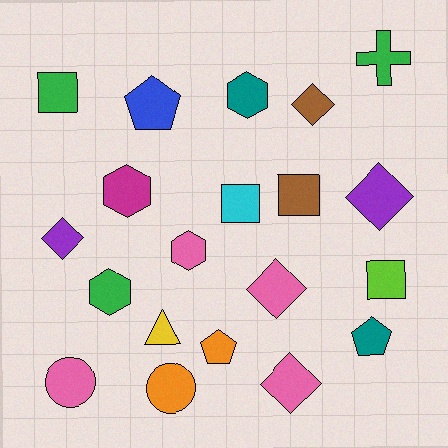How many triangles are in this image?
There is 1 triangle.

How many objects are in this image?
There are 20 objects.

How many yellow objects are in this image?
There is 1 yellow object.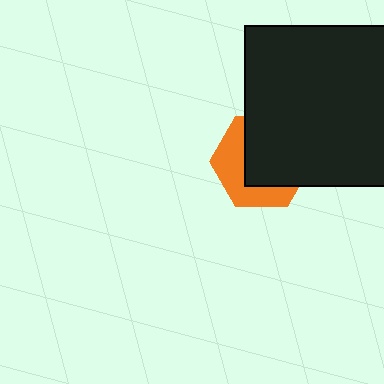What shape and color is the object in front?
The object in front is a black square.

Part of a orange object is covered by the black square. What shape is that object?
It is a hexagon.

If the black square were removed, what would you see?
You would see the complete orange hexagon.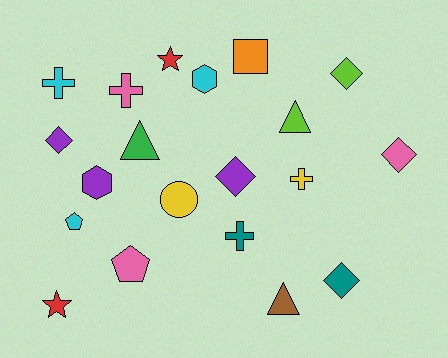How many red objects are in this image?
There are 2 red objects.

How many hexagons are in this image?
There are 2 hexagons.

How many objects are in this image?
There are 20 objects.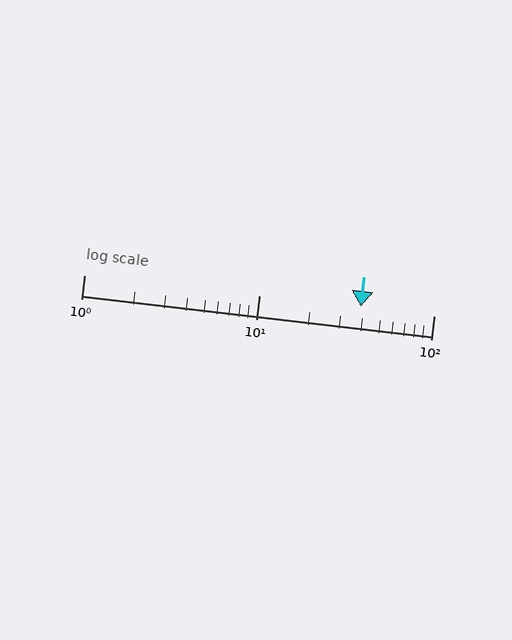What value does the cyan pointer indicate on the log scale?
The pointer indicates approximately 38.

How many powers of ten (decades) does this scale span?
The scale spans 2 decades, from 1 to 100.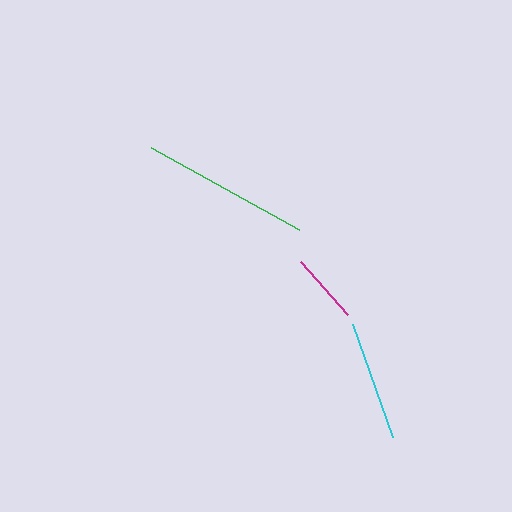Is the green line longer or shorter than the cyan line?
The green line is longer than the cyan line.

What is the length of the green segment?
The green segment is approximately 170 pixels long.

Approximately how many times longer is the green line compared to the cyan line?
The green line is approximately 1.4 times the length of the cyan line.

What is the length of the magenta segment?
The magenta segment is approximately 71 pixels long.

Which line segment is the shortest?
The magenta line is the shortest at approximately 71 pixels.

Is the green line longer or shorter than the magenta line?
The green line is longer than the magenta line.